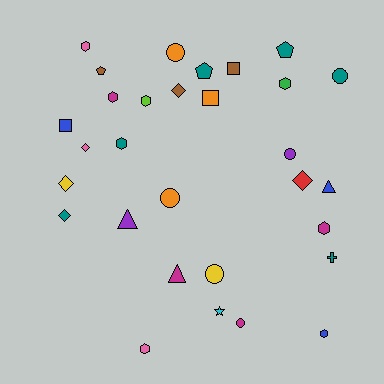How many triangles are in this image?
There are 3 triangles.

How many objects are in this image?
There are 30 objects.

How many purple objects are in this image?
There are 2 purple objects.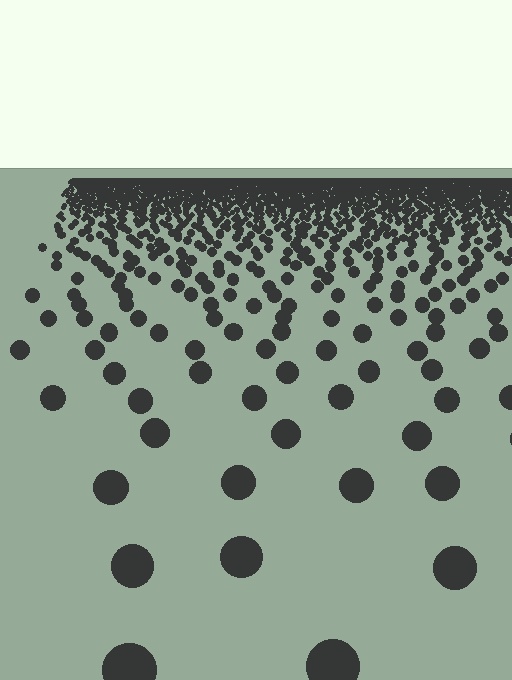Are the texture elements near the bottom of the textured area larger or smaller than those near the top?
Larger. Near the bottom, elements are closer to the viewer and appear at a bigger on-screen size.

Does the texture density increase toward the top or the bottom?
Density increases toward the top.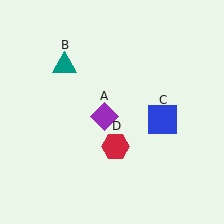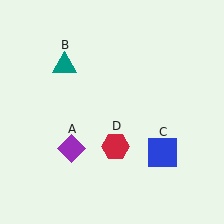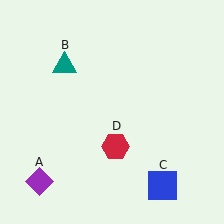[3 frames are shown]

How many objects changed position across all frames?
2 objects changed position: purple diamond (object A), blue square (object C).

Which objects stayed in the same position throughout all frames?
Teal triangle (object B) and red hexagon (object D) remained stationary.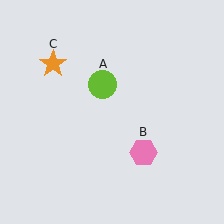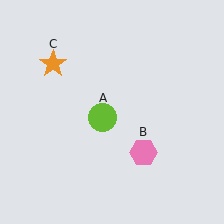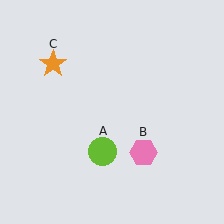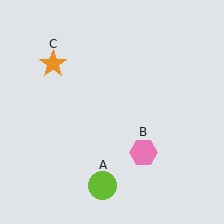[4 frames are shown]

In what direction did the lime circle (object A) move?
The lime circle (object A) moved down.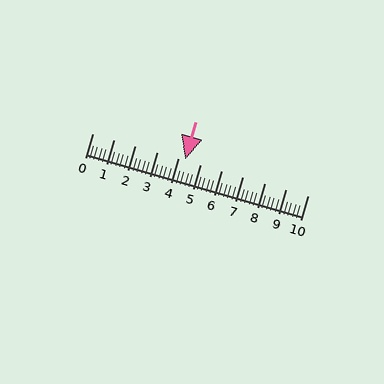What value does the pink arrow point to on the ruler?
The pink arrow points to approximately 4.3.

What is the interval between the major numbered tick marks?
The major tick marks are spaced 1 units apart.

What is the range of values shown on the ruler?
The ruler shows values from 0 to 10.